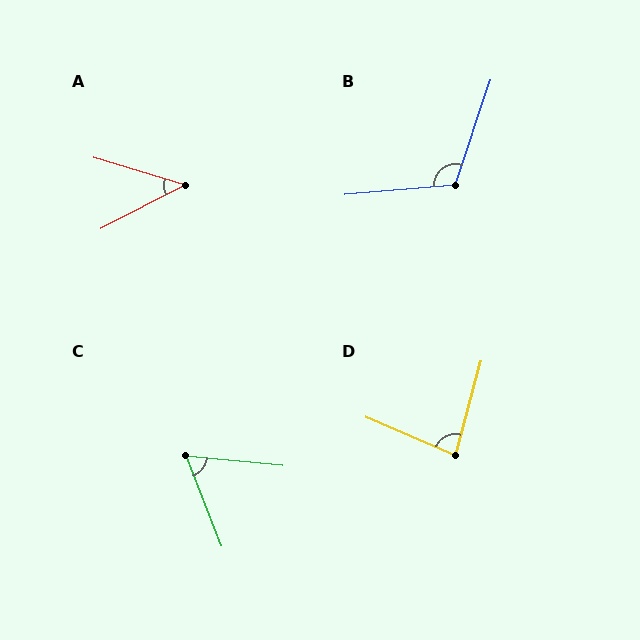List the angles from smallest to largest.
A (44°), C (63°), D (82°), B (114°).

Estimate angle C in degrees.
Approximately 63 degrees.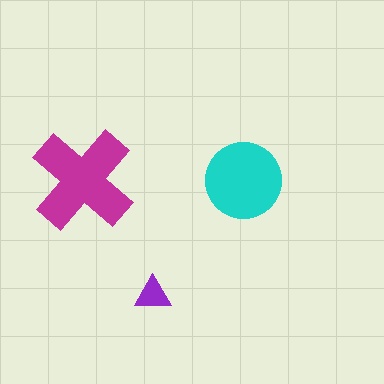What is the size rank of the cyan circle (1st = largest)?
2nd.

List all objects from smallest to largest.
The purple triangle, the cyan circle, the magenta cross.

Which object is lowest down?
The purple triangle is bottommost.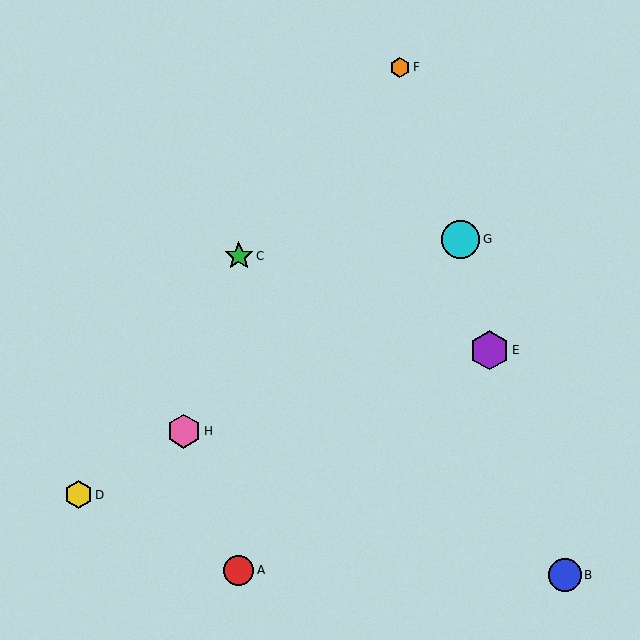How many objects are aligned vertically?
2 objects (A, C) are aligned vertically.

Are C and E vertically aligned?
No, C is at x≈239 and E is at x≈489.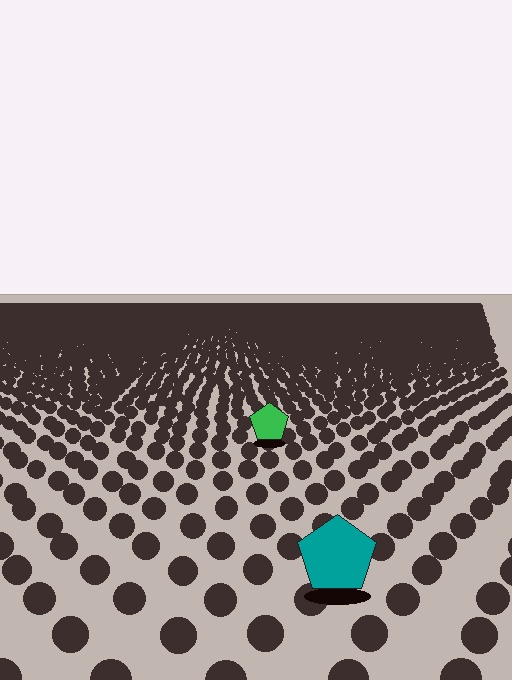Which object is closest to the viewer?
The teal pentagon is closest. The texture marks near it are larger and more spread out.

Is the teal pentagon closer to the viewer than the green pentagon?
Yes. The teal pentagon is closer — you can tell from the texture gradient: the ground texture is coarser near it.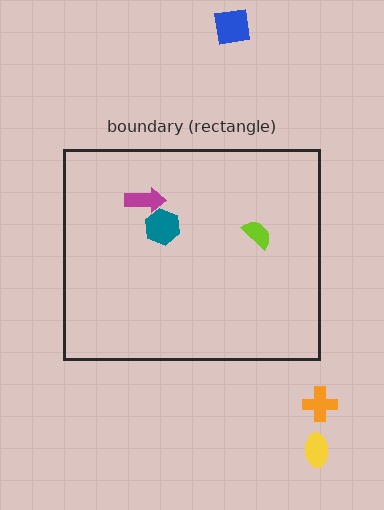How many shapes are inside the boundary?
3 inside, 3 outside.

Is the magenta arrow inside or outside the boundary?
Inside.